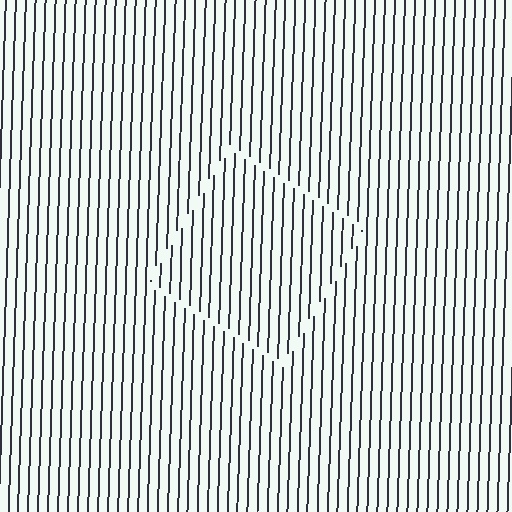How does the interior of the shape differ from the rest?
The interior of the shape contains the same grating, shifted by half a period — the contour is defined by the phase discontinuity where line-ends from the inner and outer gratings abut.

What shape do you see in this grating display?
An illusory square. The interior of the shape contains the same grating, shifted by half a period — the contour is defined by the phase discontinuity where line-ends from the inner and outer gratings abut.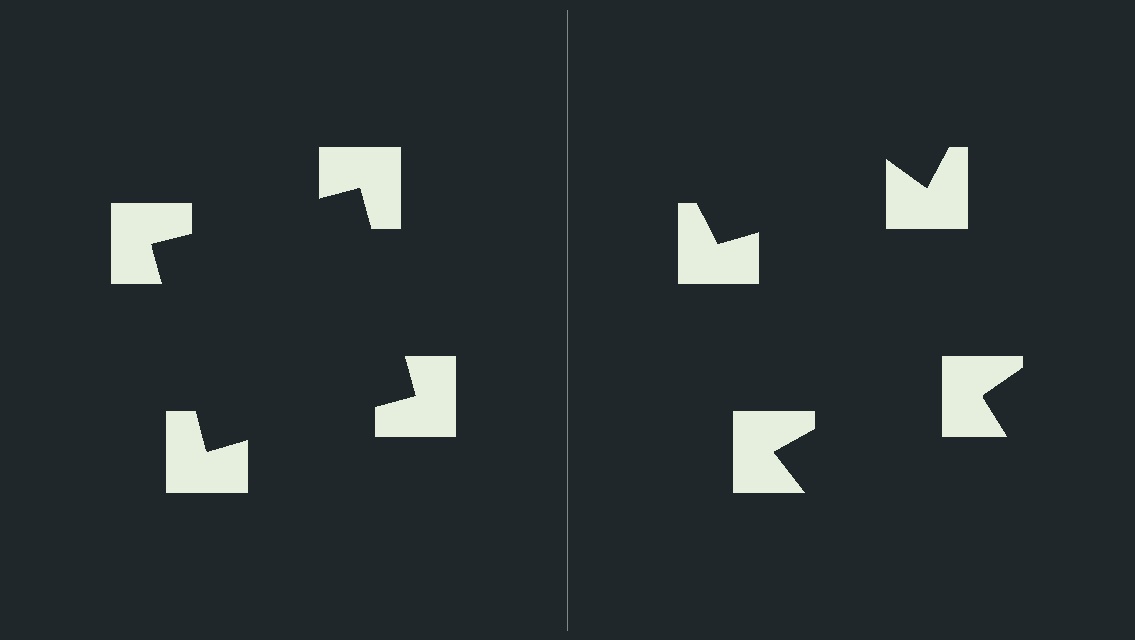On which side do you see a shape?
An illusory square appears on the left side. On the right side the wedge cuts are rotated, so no coherent shape forms.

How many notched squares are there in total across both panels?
8 — 4 on each side.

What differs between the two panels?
The notched squares are positioned identically on both sides; only the wedge orientations differ. On the left they align to a square; on the right they are misaligned.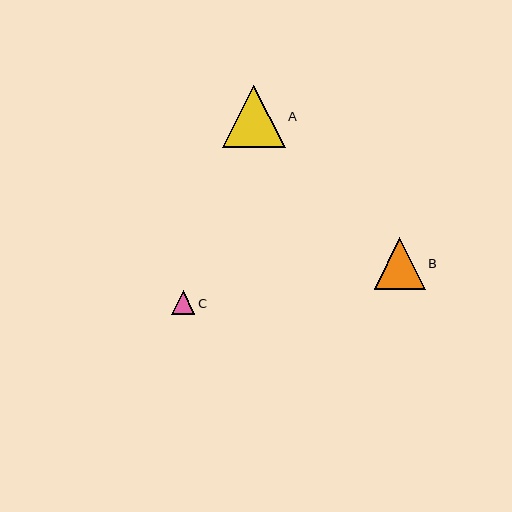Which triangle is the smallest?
Triangle C is the smallest with a size of approximately 23 pixels.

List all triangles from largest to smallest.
From largest to smallest: A, B, C.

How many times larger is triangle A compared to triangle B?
Triangle A is approximately 1.2 times the size of triangle B.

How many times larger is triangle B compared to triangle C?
Triangle B is approximately 2.2 times the size of triangle C.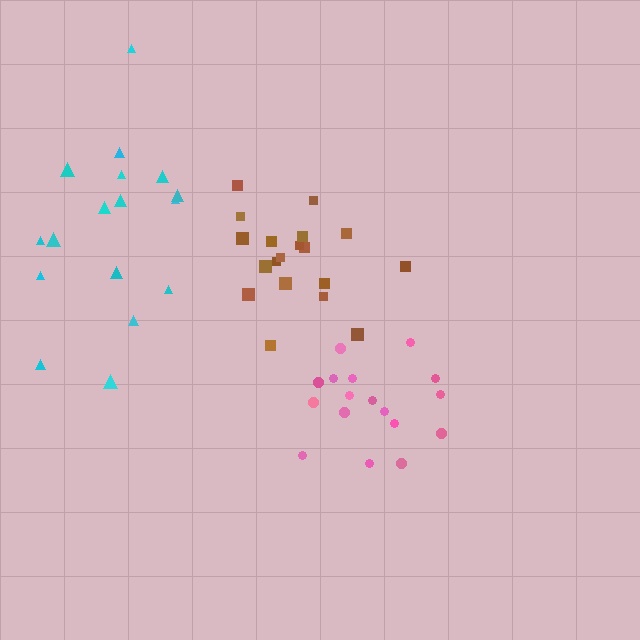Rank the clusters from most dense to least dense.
brown, pink, cyan.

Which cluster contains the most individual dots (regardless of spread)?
Brown (19).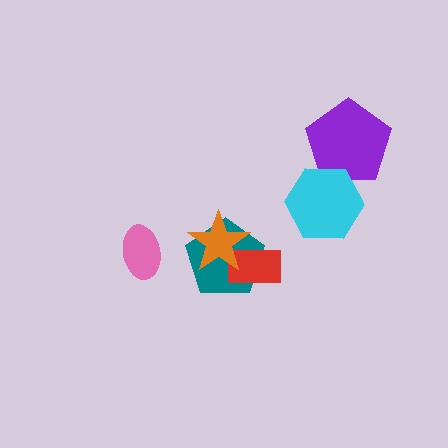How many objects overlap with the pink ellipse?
0 objects overlap with the pink ellipse.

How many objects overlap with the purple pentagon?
1 object overlaps with the purple pentagon.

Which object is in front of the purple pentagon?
The cyan hexagon is in front of the purple pentagon.